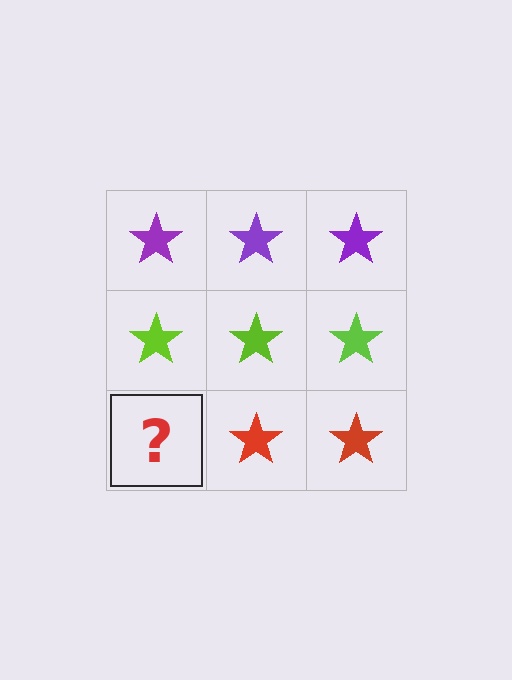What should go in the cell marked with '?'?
The missing cell should contain a red star.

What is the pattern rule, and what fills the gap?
The rule is that each row has a consistent color. The gap should be filled with a red star.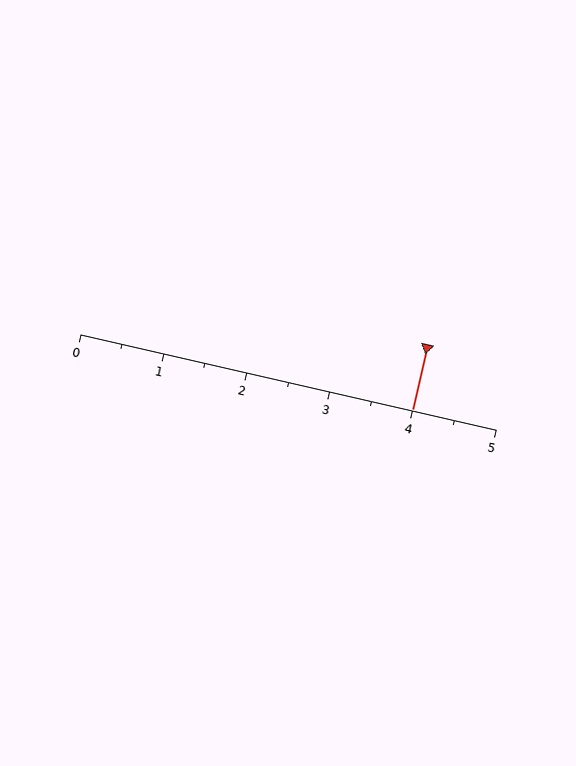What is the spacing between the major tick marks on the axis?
The major ticks are spaced 1 apart.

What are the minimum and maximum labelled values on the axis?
The axis runs from 0 to 5.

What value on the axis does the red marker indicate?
The marker indicates approximately 4.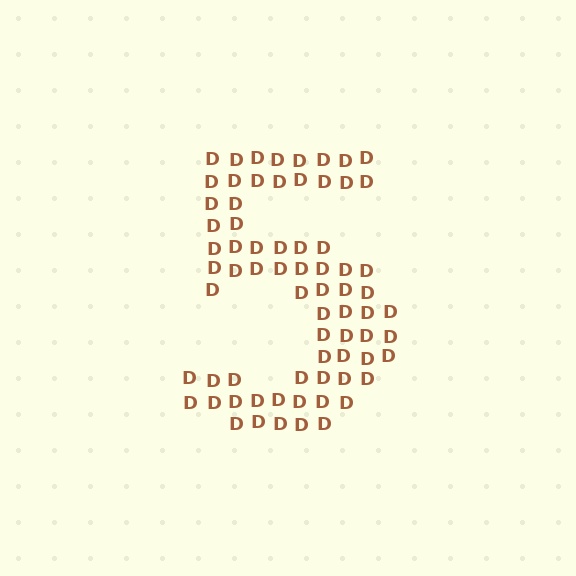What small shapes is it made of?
It is made of small letter D's.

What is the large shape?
The large shape is the digit 5.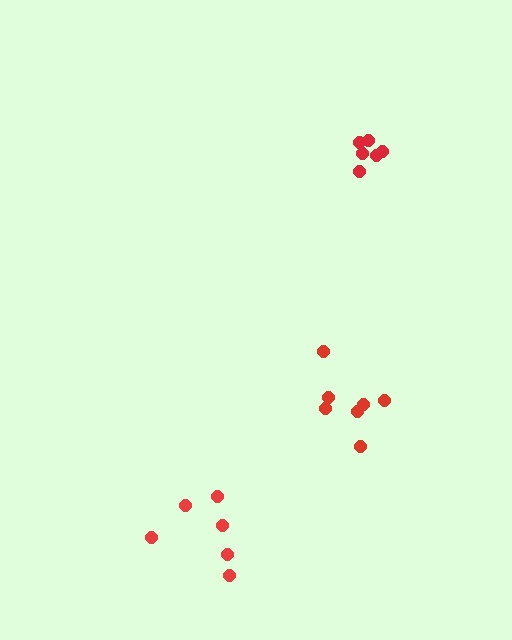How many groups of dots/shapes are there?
There are 3 groups.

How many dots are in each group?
Group 1: 6 dots, Group 2: 6 dots, Group 3: 7 dots (19 total).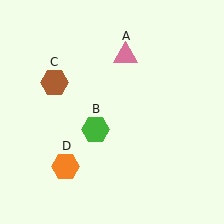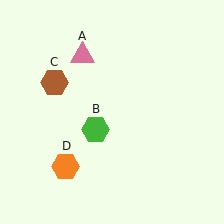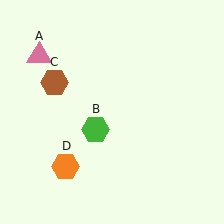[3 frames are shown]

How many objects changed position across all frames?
1 object changed position: pink triangle (object A).